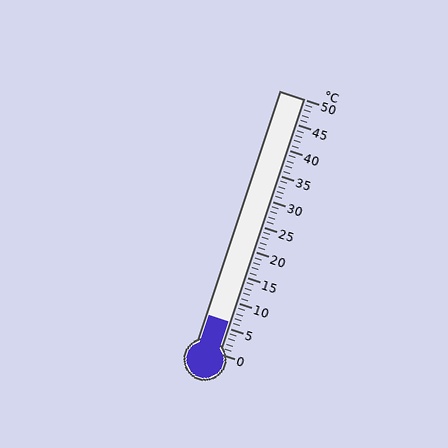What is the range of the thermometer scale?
The thermometer scale ranges from 0°C to 50°C.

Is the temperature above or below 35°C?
The temperature is below 35°C.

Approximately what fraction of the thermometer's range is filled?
The thermometer is filled to approximately 10% of its range.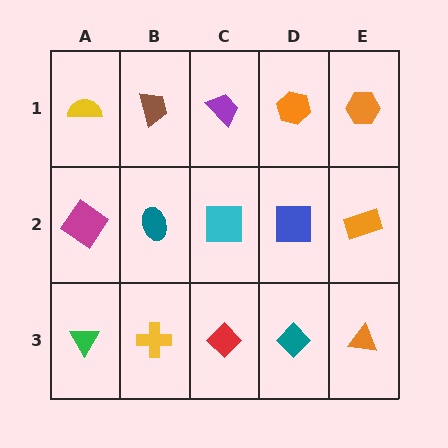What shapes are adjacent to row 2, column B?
A brown trapezoid (row 1, column B), a yellow cross (row 3, column B), a magenta diamond (row 2, column A), a cyan square (row 2, column C).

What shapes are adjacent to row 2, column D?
An orange hexagon (row 1, column D), a teal diamond (row 3, column D), a cyan square (row 2, column C), an orange rectangle (row 2, column E).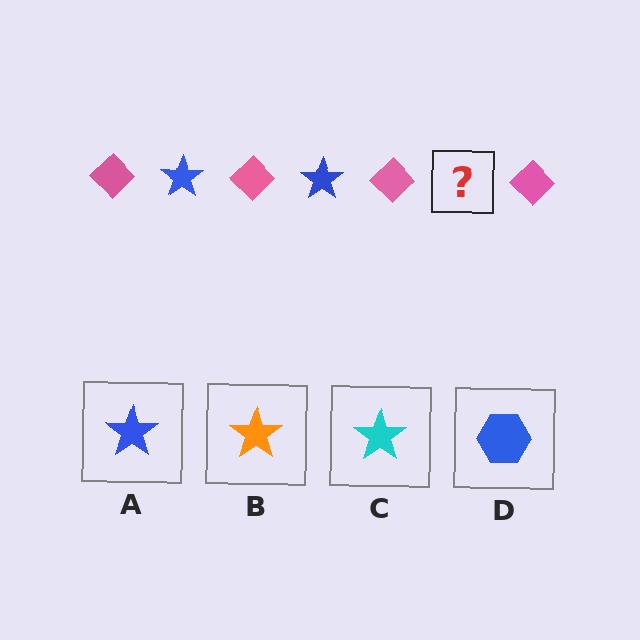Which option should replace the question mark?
Option A.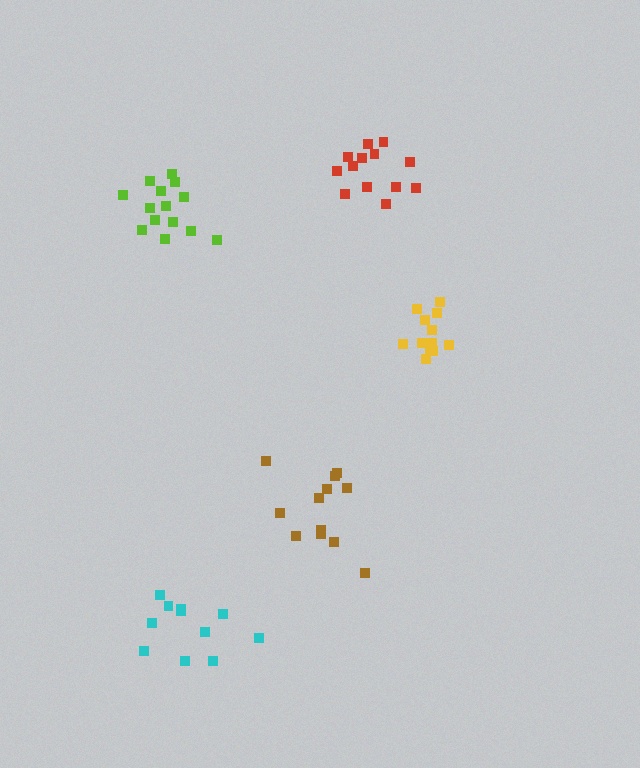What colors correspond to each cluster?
The clusters are colored: brown, lime, yellow, cyan, red.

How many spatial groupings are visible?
There are 5 spatial groupings.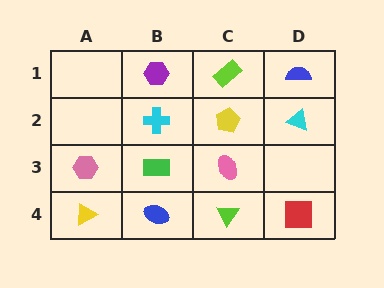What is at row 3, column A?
A pink hexagon.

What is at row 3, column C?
A pink ellipse.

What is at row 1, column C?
A lime rectangle.